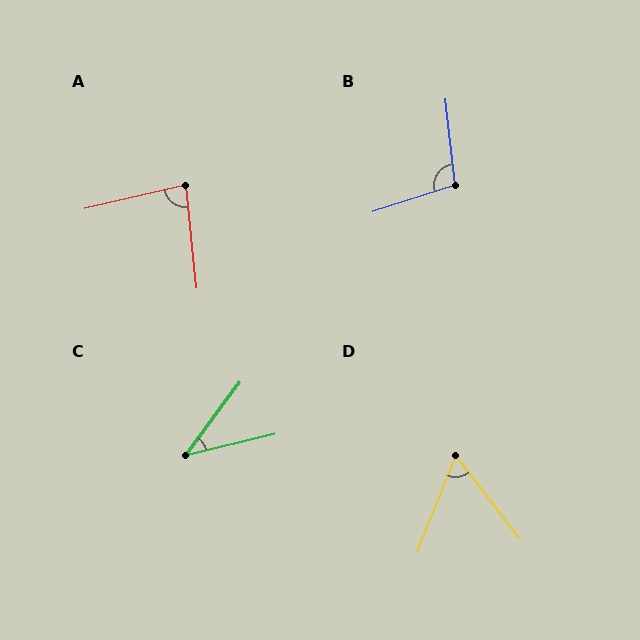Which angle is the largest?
B, at approximately 102 degrees.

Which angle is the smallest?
C, at approximately 40 degrees.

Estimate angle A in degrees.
Approximately 82 degrees.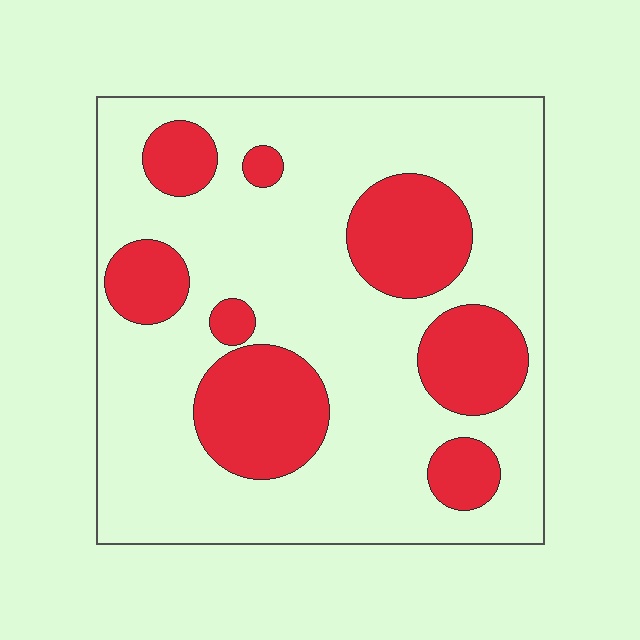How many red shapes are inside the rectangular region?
8.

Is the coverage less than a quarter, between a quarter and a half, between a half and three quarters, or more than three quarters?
Between a quarter and a half.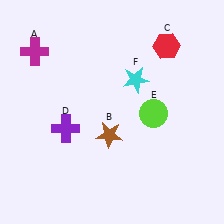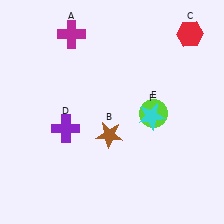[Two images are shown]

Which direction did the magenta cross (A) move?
The magenta cross (A) moved right.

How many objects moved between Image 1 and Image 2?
3 objects moved between the two images.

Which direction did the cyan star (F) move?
The cyan star (F) moved down.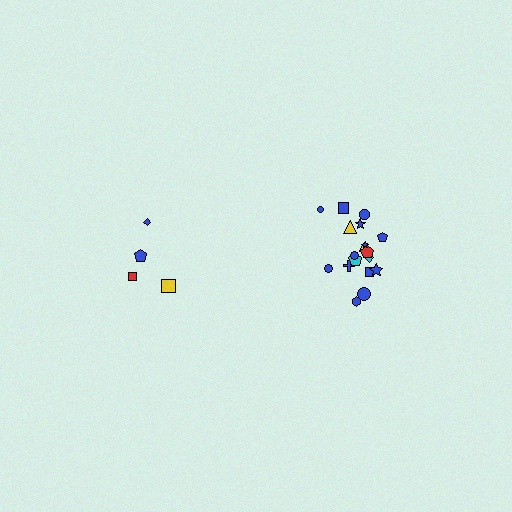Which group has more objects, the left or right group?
The right group.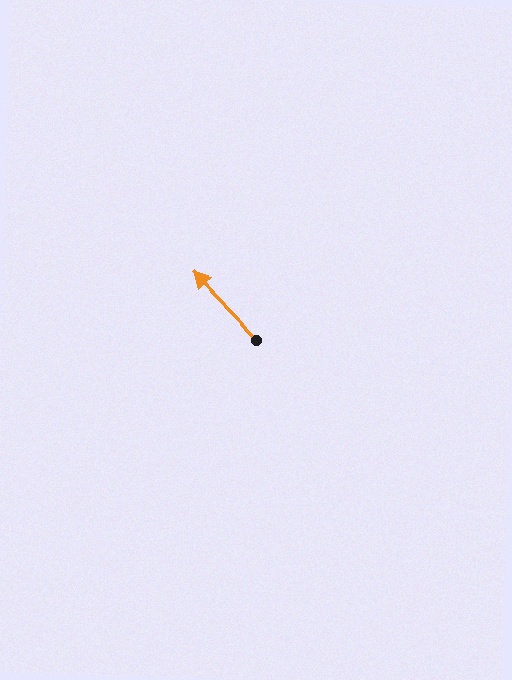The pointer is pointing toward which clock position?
Roughly 11 o'clock.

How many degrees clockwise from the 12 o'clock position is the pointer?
Approximately 316 degrees.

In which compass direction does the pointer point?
Northwest.